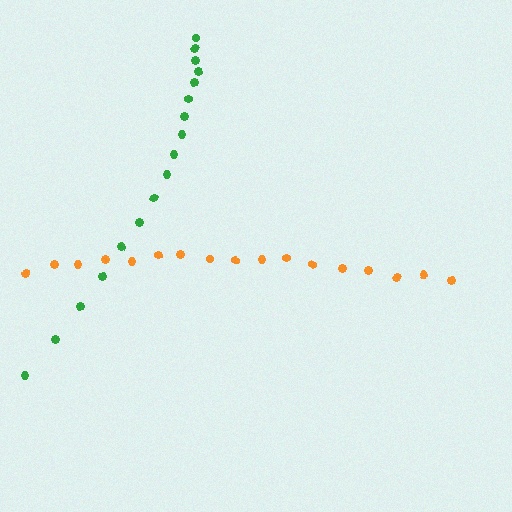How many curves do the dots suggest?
There are 2 distinct paths.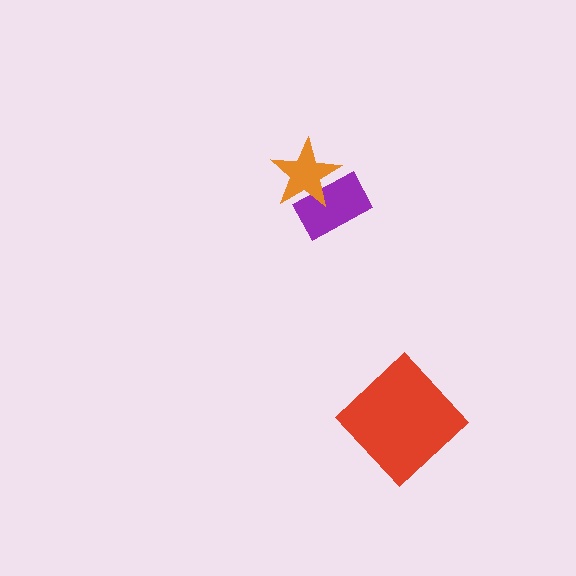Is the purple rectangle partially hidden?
Yes, it is partially covered by another shape.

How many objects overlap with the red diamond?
0 objects overlap with the red diamond.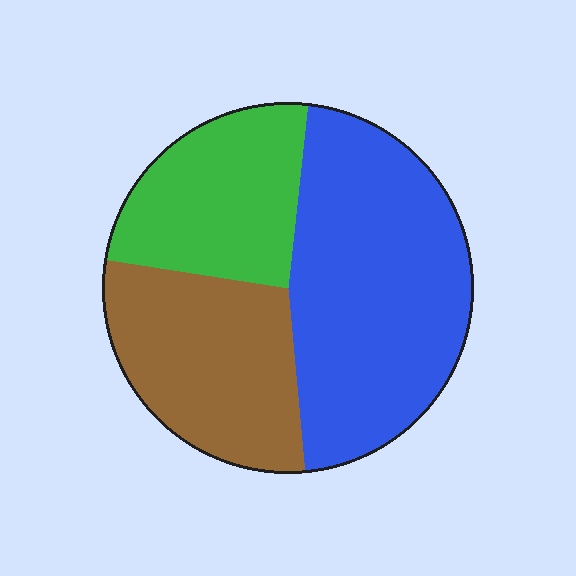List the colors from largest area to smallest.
From largest to smallest: blue, brown, green.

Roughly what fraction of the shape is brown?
Brown covers roughly 30% of the shape.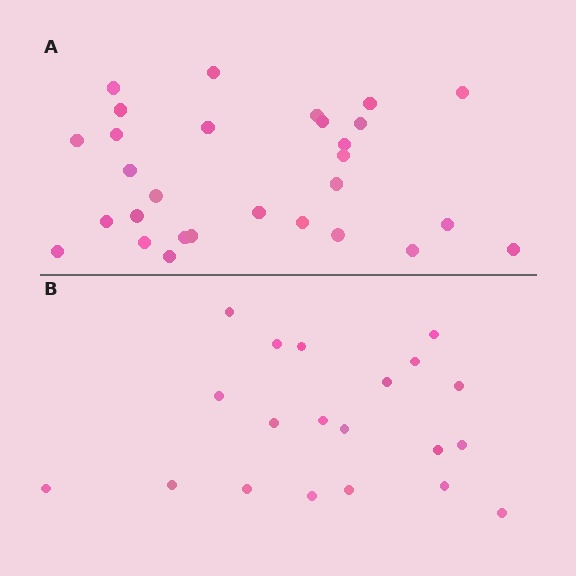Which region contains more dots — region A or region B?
Region A (the top region) has more dots.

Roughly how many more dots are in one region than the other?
Region A has roughly 8 or so more dots than region B.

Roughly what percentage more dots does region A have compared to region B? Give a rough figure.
About 45% more.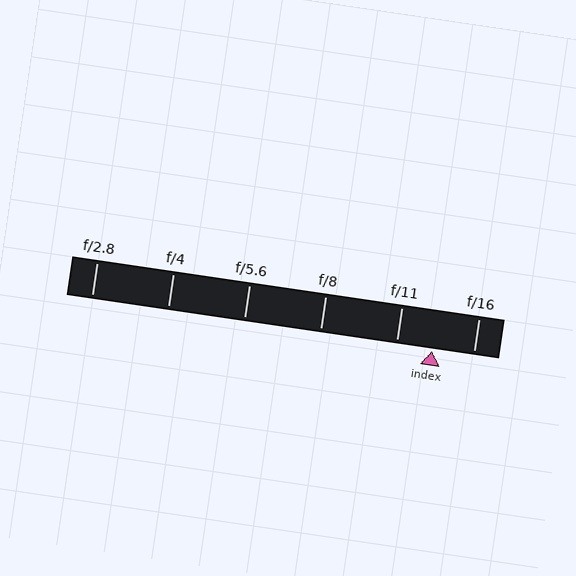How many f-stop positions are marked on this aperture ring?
There are 6 f-stop positions marked.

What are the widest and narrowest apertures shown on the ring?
The widest aperture shown is f/2.8 and the narrowest is f/16.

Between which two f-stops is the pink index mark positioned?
The index mark is between f/11 and f/16.